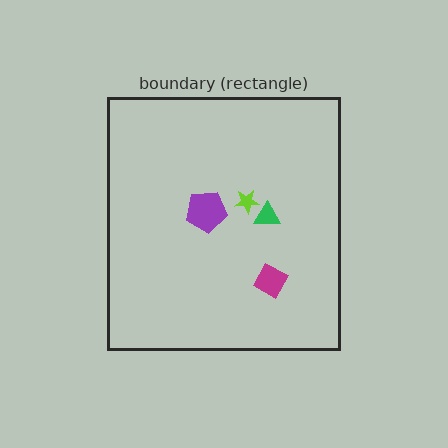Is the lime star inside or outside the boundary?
Inside.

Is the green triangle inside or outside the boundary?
Inside.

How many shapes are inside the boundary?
4 inside, 0 outside.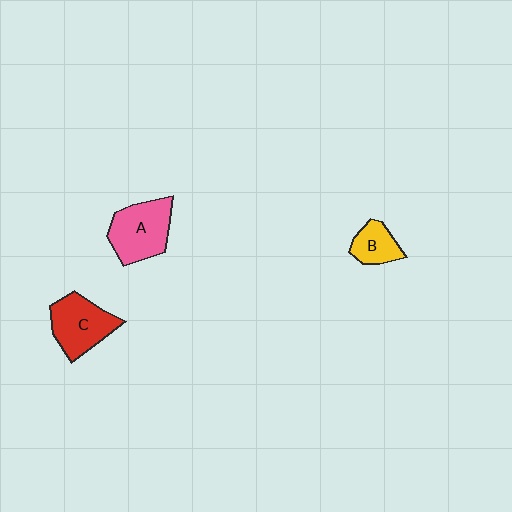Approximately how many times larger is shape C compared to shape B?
Approximately 1.8 times.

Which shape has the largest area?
Shape A (pink).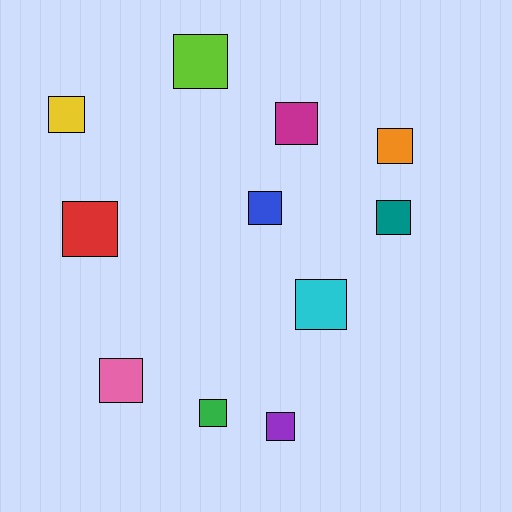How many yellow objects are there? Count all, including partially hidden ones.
There is 1 yellow object.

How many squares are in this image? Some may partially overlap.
There are 11 squares.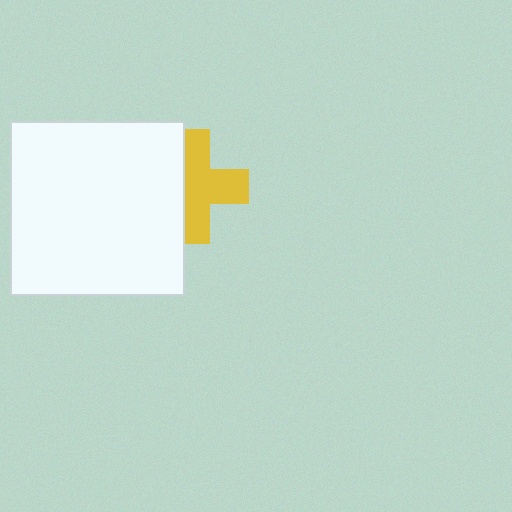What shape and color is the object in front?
The object in front is a white square.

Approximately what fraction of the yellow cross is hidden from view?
Roughly 38% of the yellow cross is hidden behind the white square.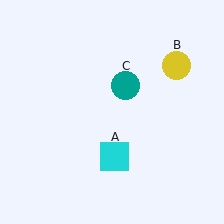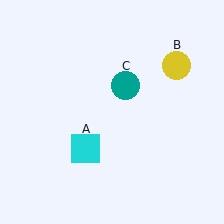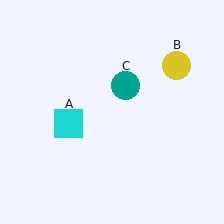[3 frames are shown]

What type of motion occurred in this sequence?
The cyan square (object A) rotated clockwise around the center of the scene.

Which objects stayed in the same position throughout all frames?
Yellow circle (object B) and teal circle (object C) remained stationary.